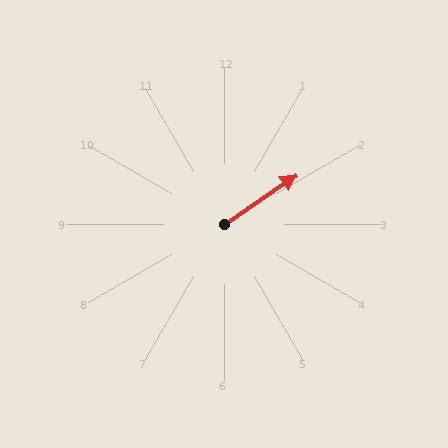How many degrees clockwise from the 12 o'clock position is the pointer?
Approximately 56 degrees.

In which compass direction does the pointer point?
Northeast.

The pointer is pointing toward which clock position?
Roughly 2 o'clock.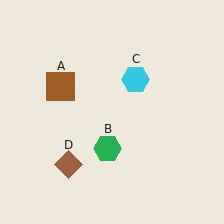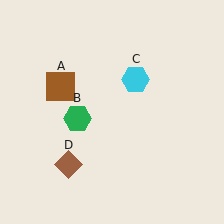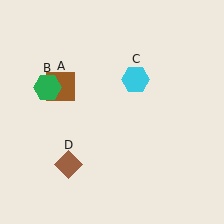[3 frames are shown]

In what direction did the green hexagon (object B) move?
The green hexagon (object B) moved up and to the left.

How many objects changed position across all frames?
1 object changed position: green hexagon (object B).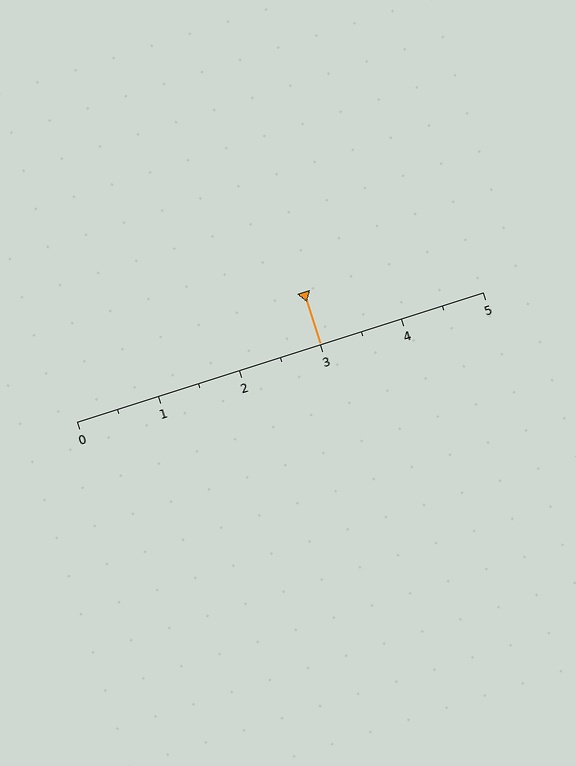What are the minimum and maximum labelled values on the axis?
The axis runs from 0 to 5.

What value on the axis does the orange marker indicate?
The marker indicates approximately 3.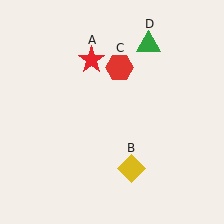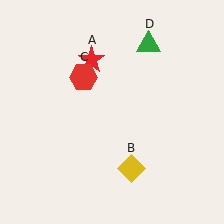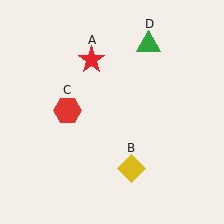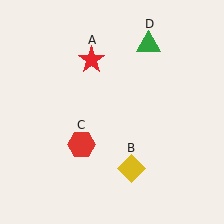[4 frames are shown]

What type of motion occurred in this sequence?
The red hexagon (object C) rotated counterclockwise around the center of the scene.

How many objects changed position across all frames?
1 object changed position: red hexagon (object C).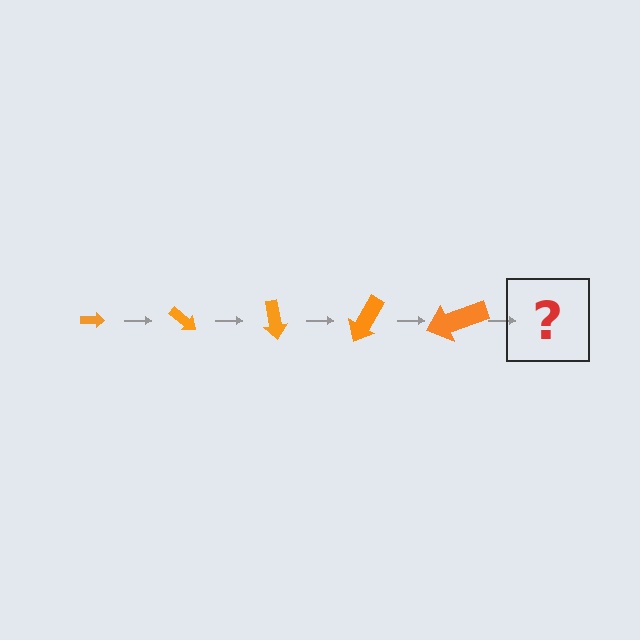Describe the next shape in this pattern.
It should be an arrow, larger than the previous one and rotated 200 degrees from the start.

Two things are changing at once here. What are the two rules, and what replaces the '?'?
The two rules are that the arrow grows larger each step and it rotates 40 degrees each step. The '?' should be an arrow, larger than the previous one and rotated 200 degrees from the start.